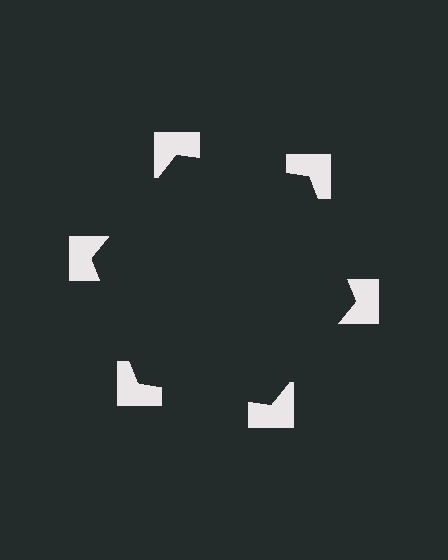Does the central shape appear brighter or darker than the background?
It typically appears slightly darker than the background, even though no actual brightness change is drawn.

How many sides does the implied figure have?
6 sides.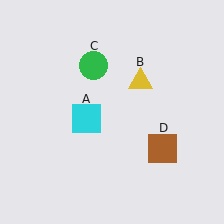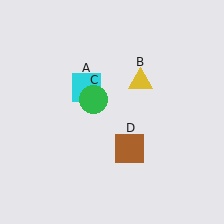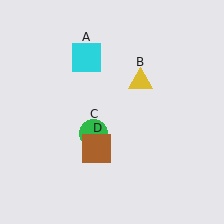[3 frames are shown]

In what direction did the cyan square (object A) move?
The cyan square (object A) moved up.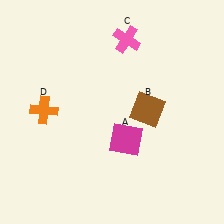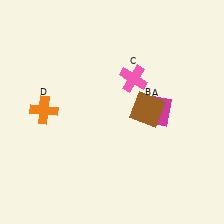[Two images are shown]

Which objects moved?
The objects that moved are: the magenta square (A), the pink cross (C).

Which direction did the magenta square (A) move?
The magenta square (A) moved right.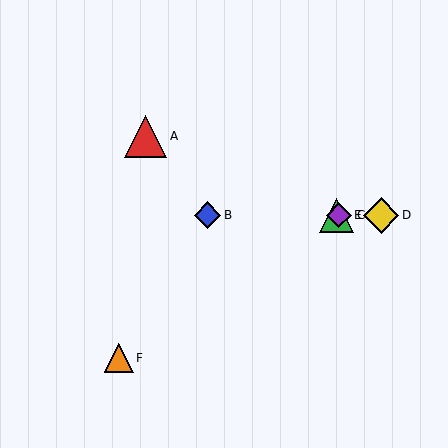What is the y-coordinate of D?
Object D is at y≈215.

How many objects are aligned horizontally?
4 objects (B, C, D, E) are aligned horizontally.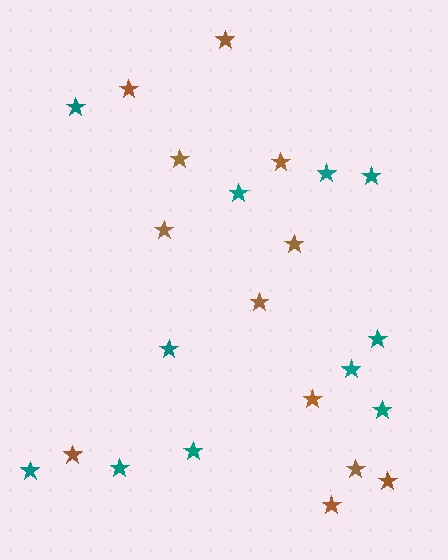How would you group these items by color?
There are 2 groups: one group of teal stars (11) and one group of brown stars (12).